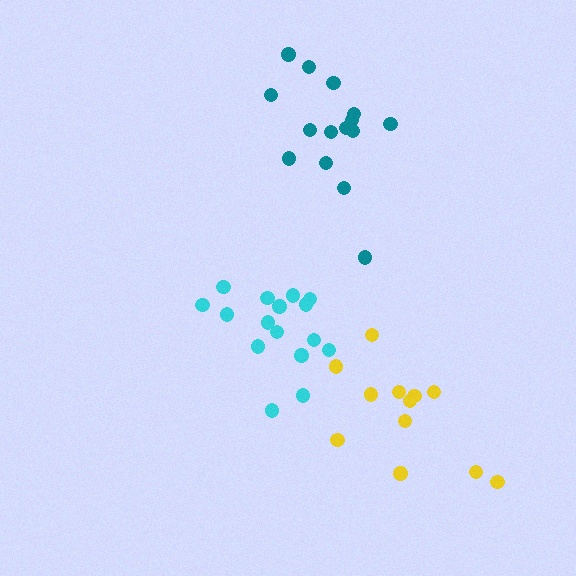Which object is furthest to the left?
The cyan cluster is leftmost.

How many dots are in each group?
Group 1: 16 dots, Group 2: 15 dots, Group 3: 12 dots (43 total).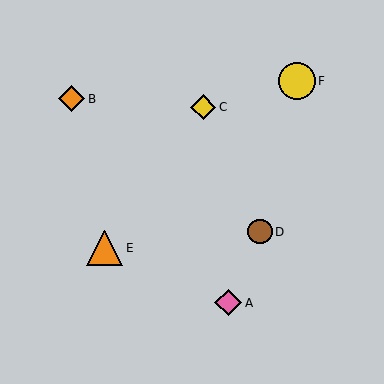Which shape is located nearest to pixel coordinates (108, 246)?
The orange triangle (labeled E) at (105, 248) is nearest to that location.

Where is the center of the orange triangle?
The center of the orange triangle is at (105, 248).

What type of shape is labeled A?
Shape A is a pink diamond.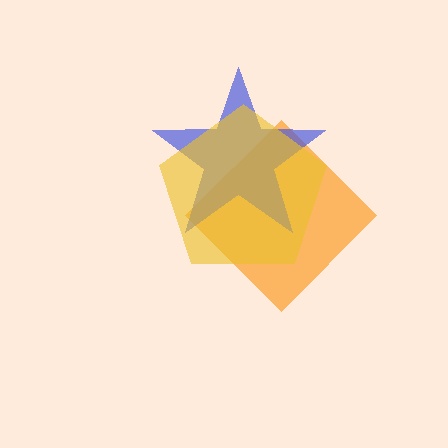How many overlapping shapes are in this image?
There are 3 overlapping shapes in the image.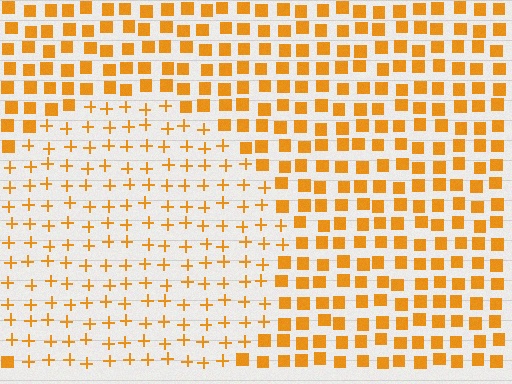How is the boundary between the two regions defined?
The boundary is defined by a change in element shape: plus signs inside vs. squares outside. All elements share the same color and spacing.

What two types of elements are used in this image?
The image uses plus signs inside the circle region and squares outside it.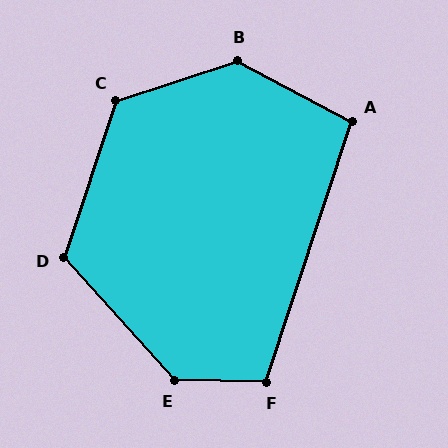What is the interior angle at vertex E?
Approximately 133 degrees (obtuse).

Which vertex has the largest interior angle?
B, at approximately 134 degrees.